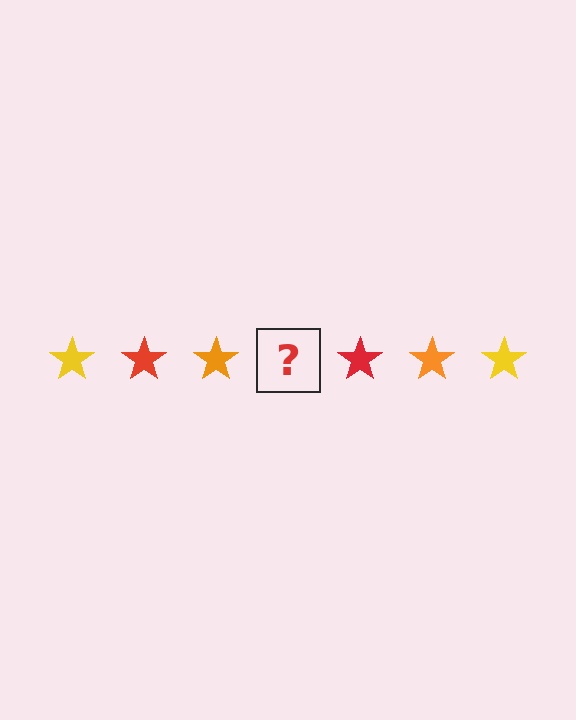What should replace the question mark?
The question mark should be replaced with a yellow star.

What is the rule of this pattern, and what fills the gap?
The rule is that the pattern cycles through yellow, red, orange stars. The gap should be filled with a yellow star.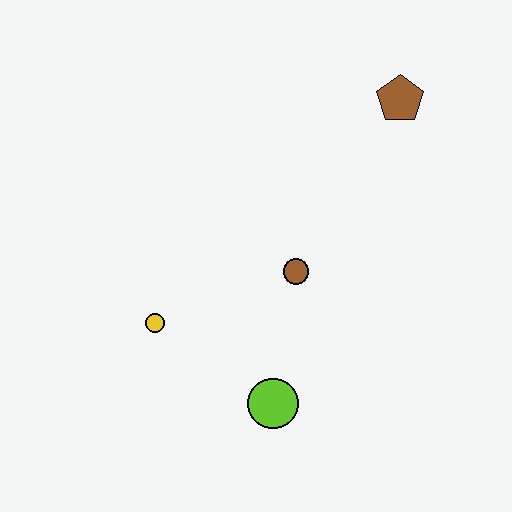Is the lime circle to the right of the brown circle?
No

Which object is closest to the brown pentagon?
The brown circle is closest to the brown pentagon.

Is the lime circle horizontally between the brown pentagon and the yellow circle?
Yes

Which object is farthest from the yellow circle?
The brown pentagon is farthest from the yellow circle.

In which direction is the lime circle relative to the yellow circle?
The lime circle is to the right of the yellow circle.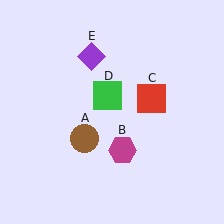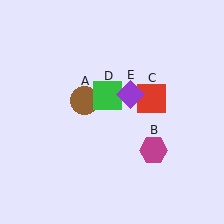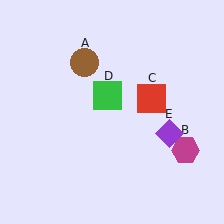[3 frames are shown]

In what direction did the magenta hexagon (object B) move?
The magenta hexagon (object B) moved right.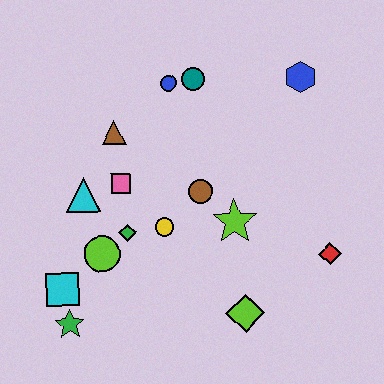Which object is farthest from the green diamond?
The blue hexagon is farthest from the green diamond.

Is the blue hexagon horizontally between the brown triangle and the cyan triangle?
No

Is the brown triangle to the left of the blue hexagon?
Yes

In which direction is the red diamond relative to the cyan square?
The red diamond is to the right of the cyan square.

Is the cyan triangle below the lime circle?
No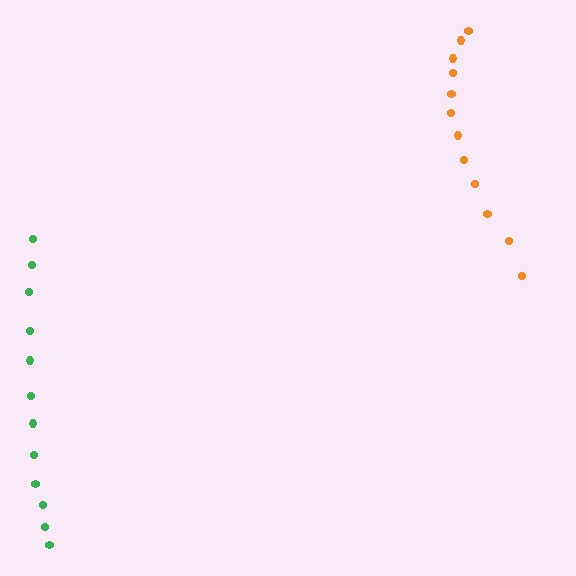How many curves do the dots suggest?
There are 2 distinct paths.